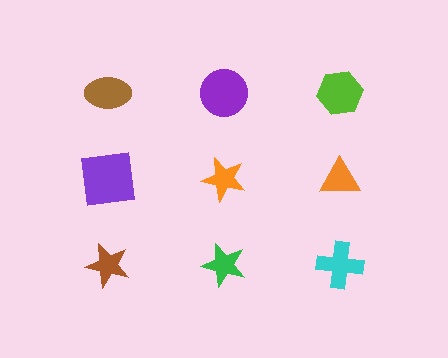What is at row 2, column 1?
A purple square.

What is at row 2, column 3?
An orange triangle.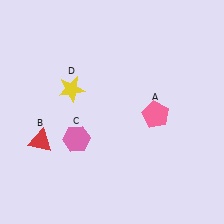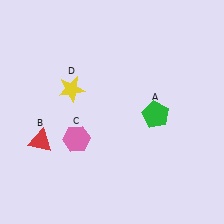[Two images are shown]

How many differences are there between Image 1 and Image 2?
There is 1 difference between the two images.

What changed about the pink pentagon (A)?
In Image 1, A is pink. In Image 2, it changed to green.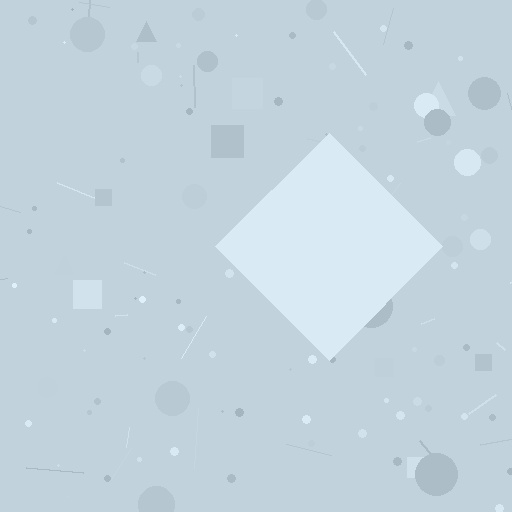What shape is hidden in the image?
A diamond is hidden in the image.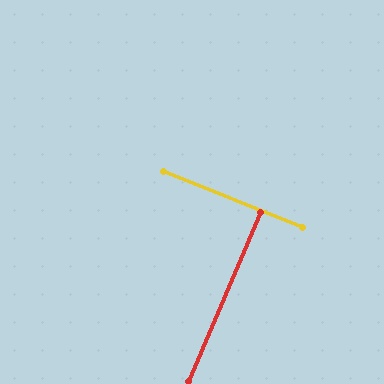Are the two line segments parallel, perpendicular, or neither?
Perpendicular — they meet at approximately 89°.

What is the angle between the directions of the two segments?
Approximately 89 degrees.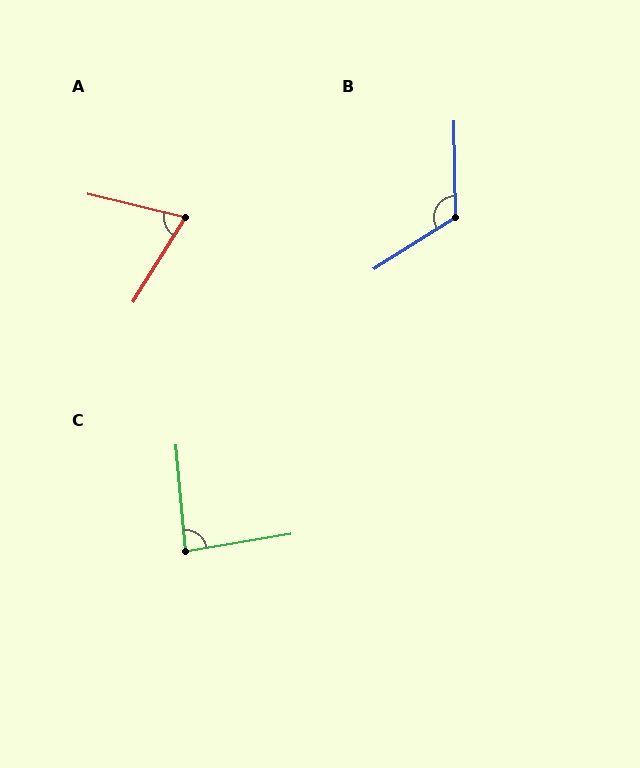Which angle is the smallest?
A, at approximately 72 degrees.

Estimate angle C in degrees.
Approximately 86 degrees.